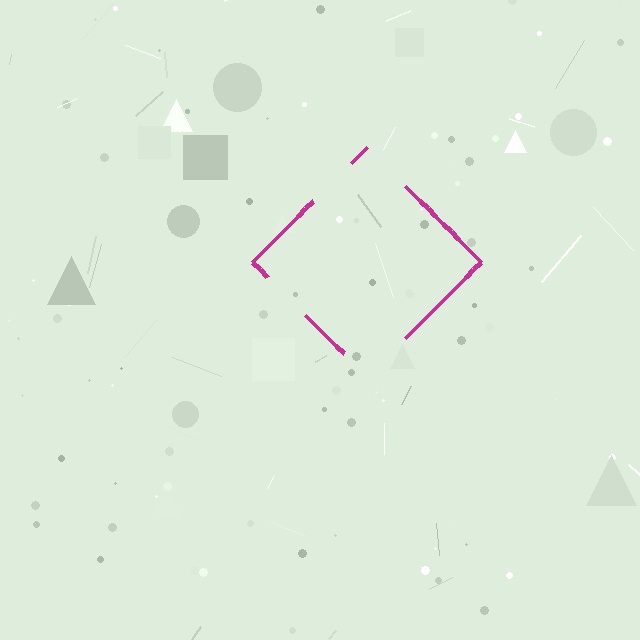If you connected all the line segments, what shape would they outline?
They would outline a diamond.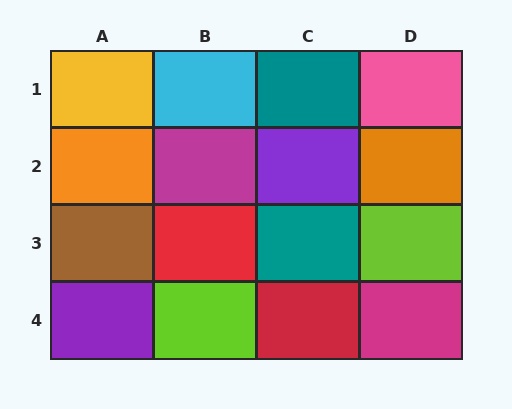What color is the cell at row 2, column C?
Purple.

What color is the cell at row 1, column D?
Pink.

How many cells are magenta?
2 cells are magenta.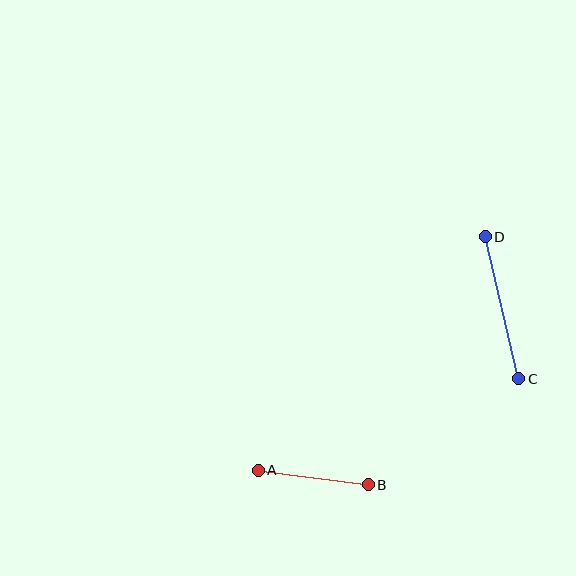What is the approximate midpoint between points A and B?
The midpoint is at approximately (313, 477) pixels.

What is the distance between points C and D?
The distance is approximately 146 pixels.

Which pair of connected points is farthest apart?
Points C and D are farthest apart.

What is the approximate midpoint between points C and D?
The midpoint is at approximately (502, 308) pixels.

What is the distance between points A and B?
The distance is approximately 111 pixels.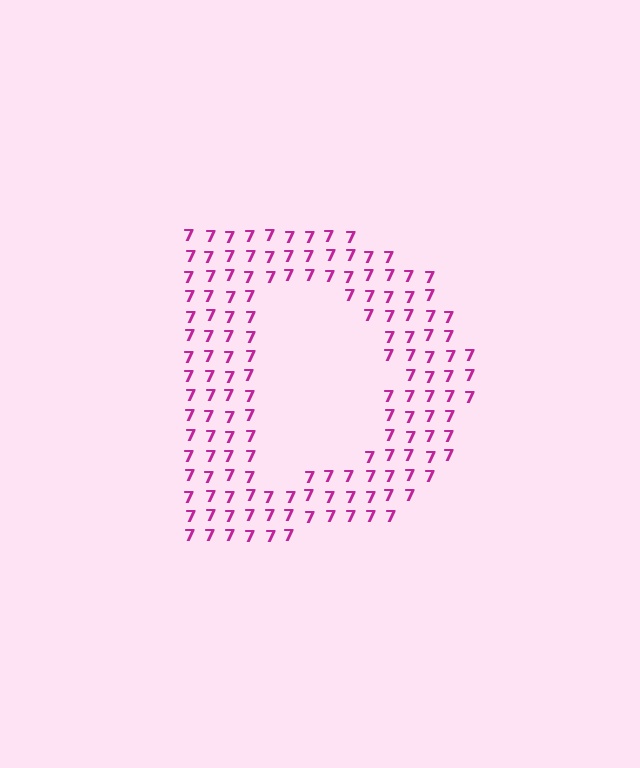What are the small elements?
The small elements are digit 7's.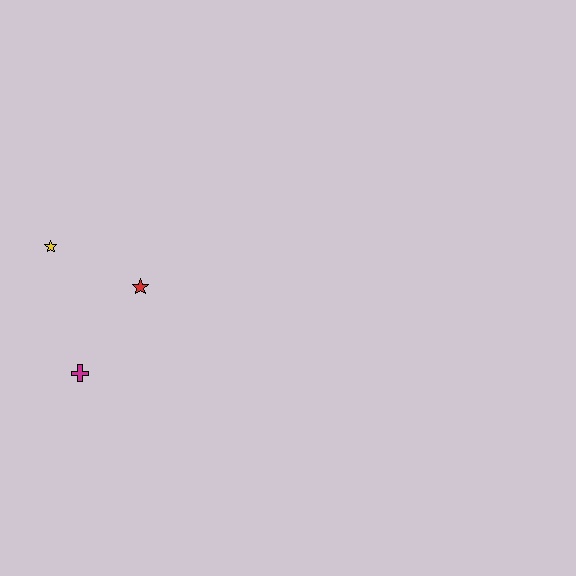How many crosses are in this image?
There is 1 cross.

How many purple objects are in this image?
There are no purple objects.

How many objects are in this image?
There are 3 objects.